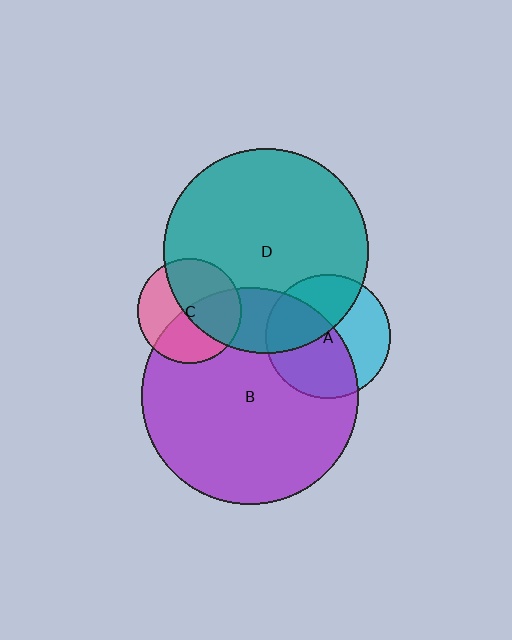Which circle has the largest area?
Circle B (purple).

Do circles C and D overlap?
Yes.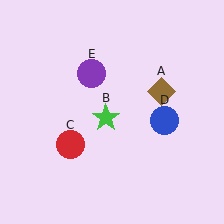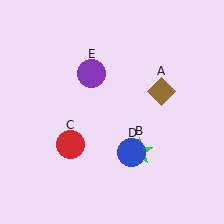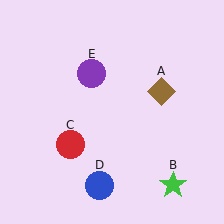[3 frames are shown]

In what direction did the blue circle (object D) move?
The blue circle (object D) moved down and to the left.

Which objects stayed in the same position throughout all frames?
Brown diamond (object A) and red circle (object C) and purple circle (object E) remained stationary.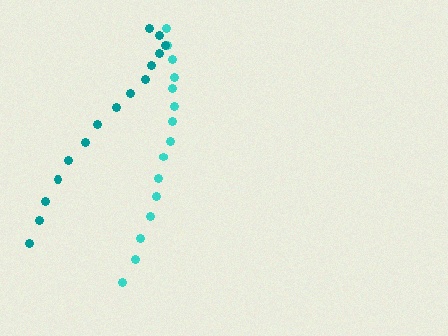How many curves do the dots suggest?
There are 2 distinct paths.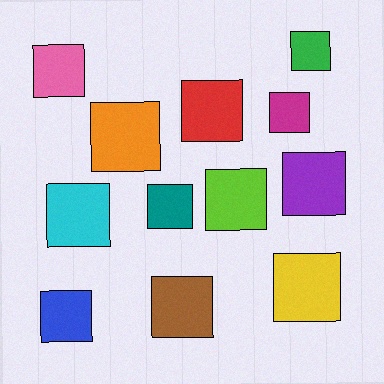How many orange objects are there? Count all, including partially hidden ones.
There is 1 orange object.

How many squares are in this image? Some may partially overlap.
There are 12 squares.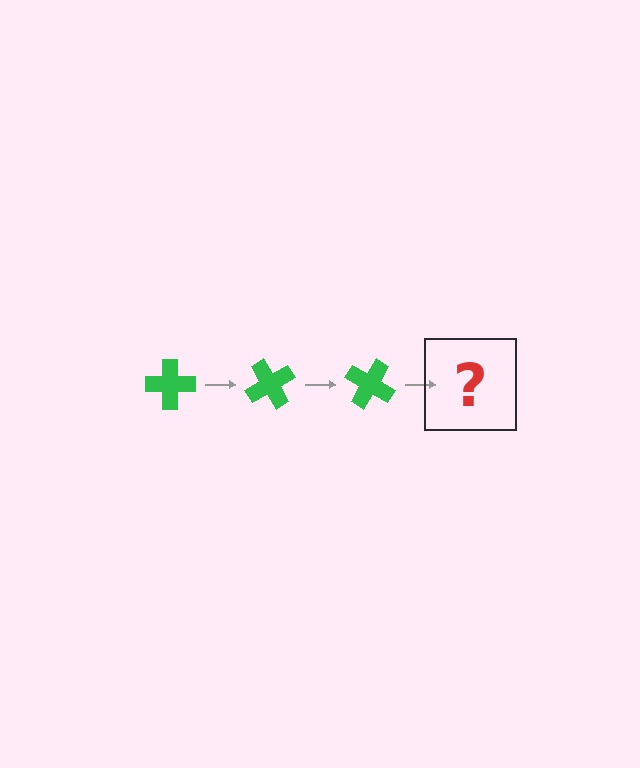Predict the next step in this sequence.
The next step is a green cross rotated 180 degrees.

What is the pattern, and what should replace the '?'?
The pattern is that the cross rotates 60 degrees each step. The '?' should be a green cross rotated 180 degrees.